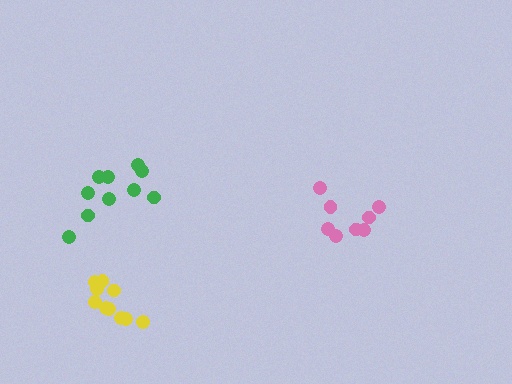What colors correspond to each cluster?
The clusters are colored: green, yellow, pink.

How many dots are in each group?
Group 1: 10 dots, Group 2: 10 dots, Group 3: 8 dots (28 total).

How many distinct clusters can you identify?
There are 3 distinct clusters.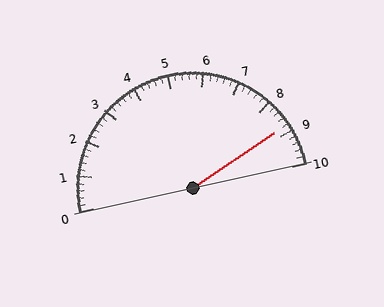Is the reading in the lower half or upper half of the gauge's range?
The reading is in the upper half of the range (0 to 10).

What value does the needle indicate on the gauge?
The needle indicates approximately 8.8.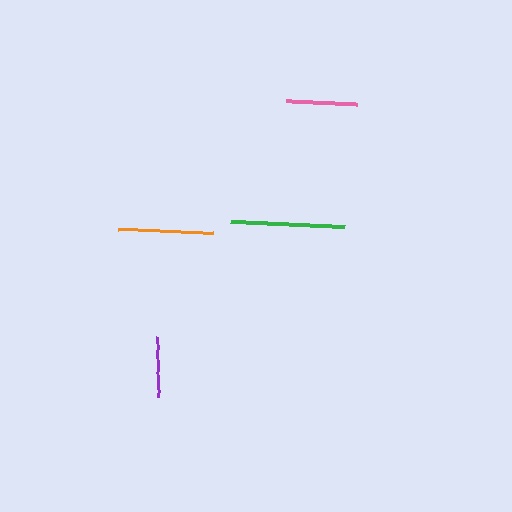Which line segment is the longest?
The green line is the longest at approximately 113 pixels.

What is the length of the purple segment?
The purple segment is approximately 61 pixels long.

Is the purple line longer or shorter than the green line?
The green line is longer than the purple line.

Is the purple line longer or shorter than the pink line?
The pink line is longer than the purple line.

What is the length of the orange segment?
The orange segment is approximately 95 pixels long.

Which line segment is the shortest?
The purple line is the shortest at approximately 61 pixels.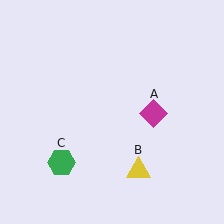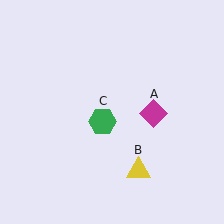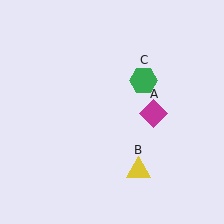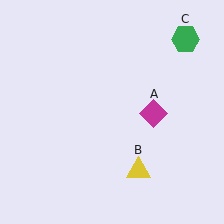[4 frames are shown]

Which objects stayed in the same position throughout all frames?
Magenta diamond (object A) and yellow triangle (object B) remained stationary.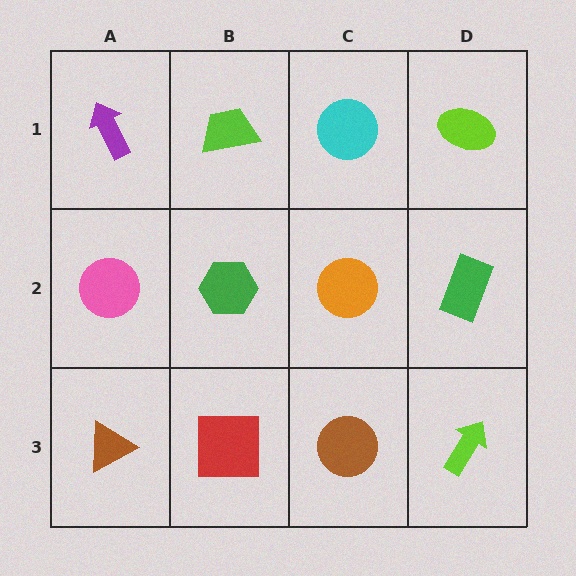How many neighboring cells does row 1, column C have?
3.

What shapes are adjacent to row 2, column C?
A cyan circle (row 1, column C), a brown circle (row 3, column C), a green hexagon (row 2, column B), a green rectangle (row 2, column D).